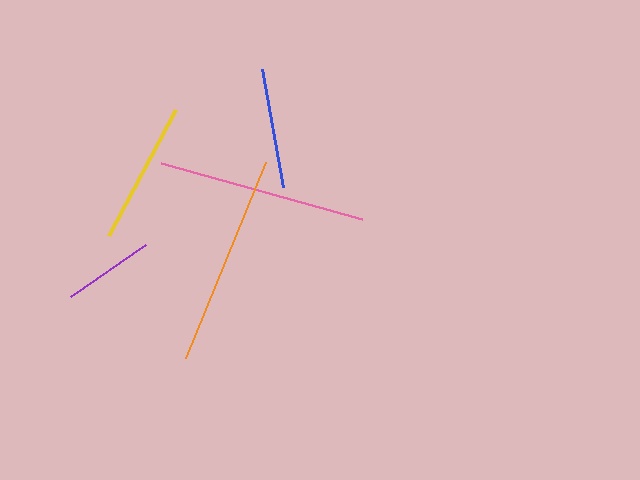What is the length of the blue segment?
The blue segment is approximately 120 pixels long.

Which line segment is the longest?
The orange line is the longest at approximately 212 pixels.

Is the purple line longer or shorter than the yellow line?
The yellow line is longer than the purple line.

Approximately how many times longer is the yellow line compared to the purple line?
The yellow line is approximately 1.6 times the length of the purple line.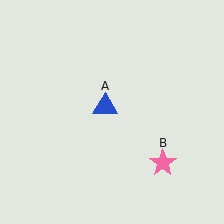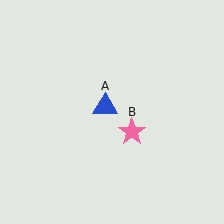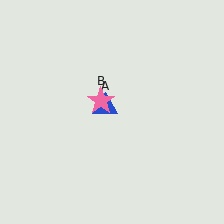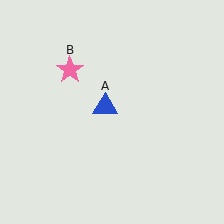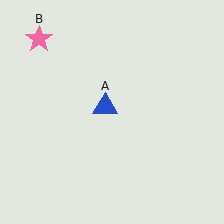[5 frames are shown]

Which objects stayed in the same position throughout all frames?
Blue triangle (object A) remained stationary.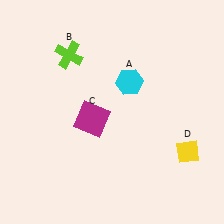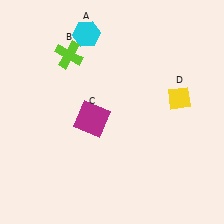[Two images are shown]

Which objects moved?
The objects that moved are: the cyan hexagon (A), the yellow diamond (D).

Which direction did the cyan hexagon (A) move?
The cyan hexagon (A) moved up.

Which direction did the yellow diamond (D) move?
The yellow diamond (D) moved up.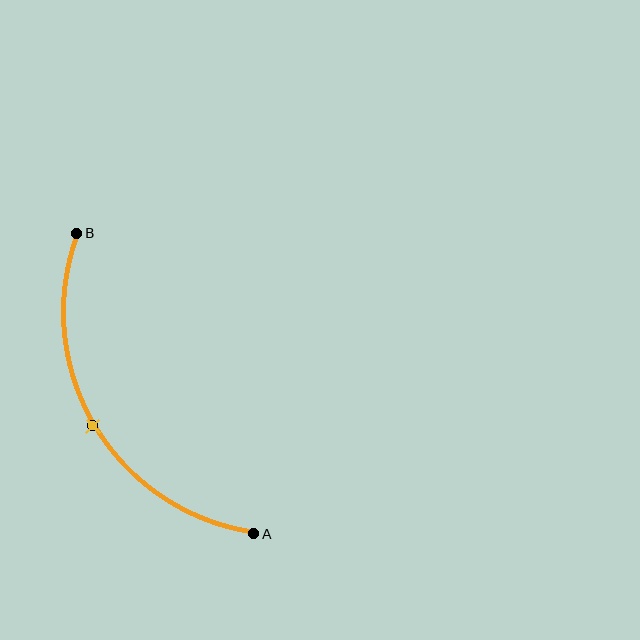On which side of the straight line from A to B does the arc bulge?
The arc bulges to the left of the straight line connecting A and B.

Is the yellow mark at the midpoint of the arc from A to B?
Yes. The yellow mark lies on the arc at equal arc-length from both A and B — it is the arc midpoint.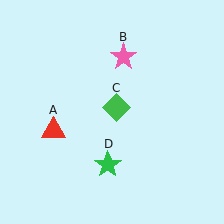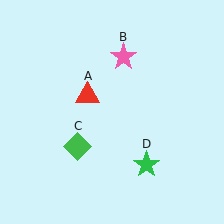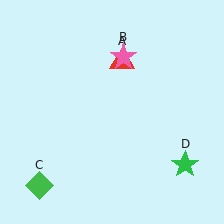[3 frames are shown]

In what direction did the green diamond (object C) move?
The green diamond (object C) moved down and to the left.